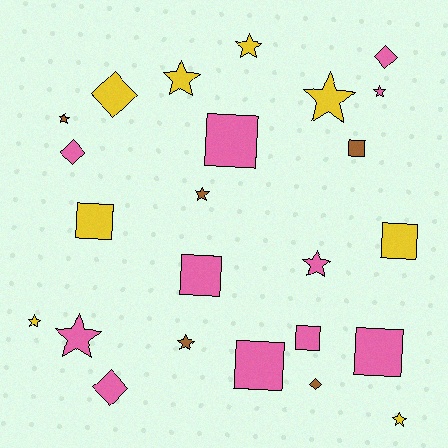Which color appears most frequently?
Pink, with 11 objects.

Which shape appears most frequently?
Star, with 11 objects.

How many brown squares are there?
There is 1 brown square.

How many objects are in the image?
There are 24 objects.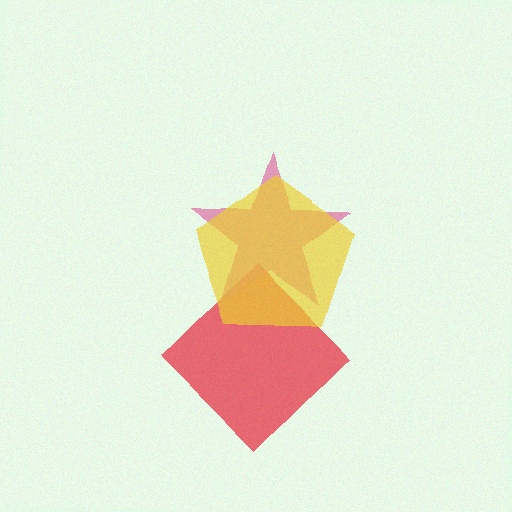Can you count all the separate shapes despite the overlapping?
Yes, there are 3 separate shapes.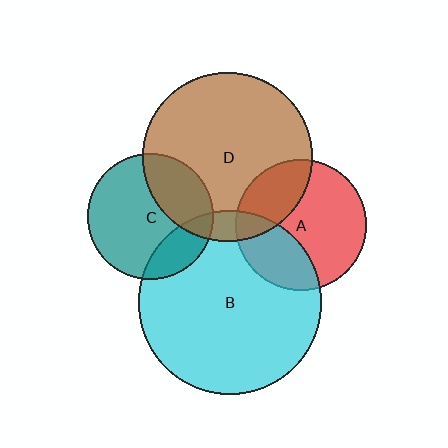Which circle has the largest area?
Circle B (cyan).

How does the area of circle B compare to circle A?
Approximately 2.0 times.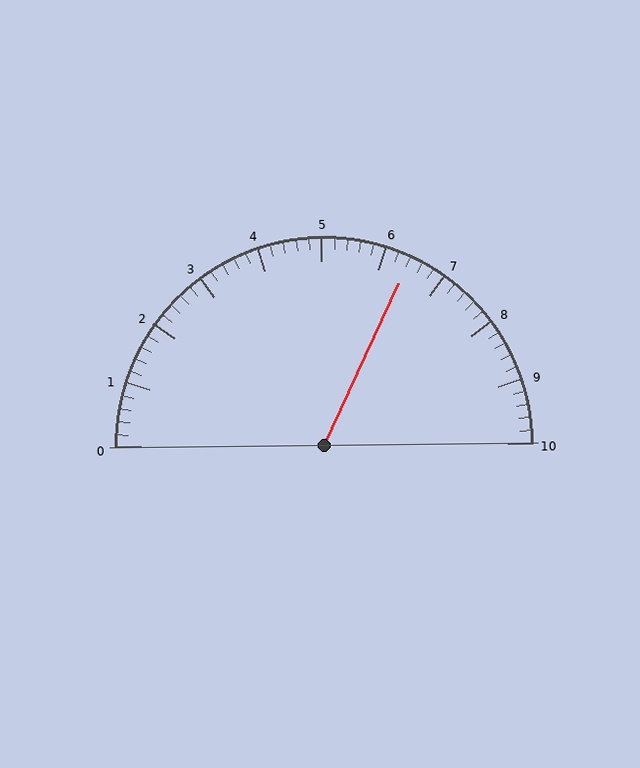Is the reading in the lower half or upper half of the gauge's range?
The reading is in the upper half of the range (0 to 10).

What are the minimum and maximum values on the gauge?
The gauge ranges from 0 to 10.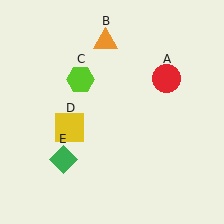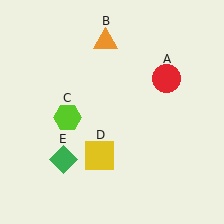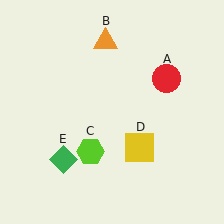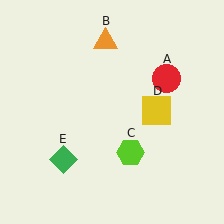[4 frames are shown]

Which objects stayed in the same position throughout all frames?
Red circle (object A) and orange triangle (object B) and green diamond (object E) remained stationary.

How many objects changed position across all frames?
2 objects changed position: lime hexagon (object C), yellow square (object D).